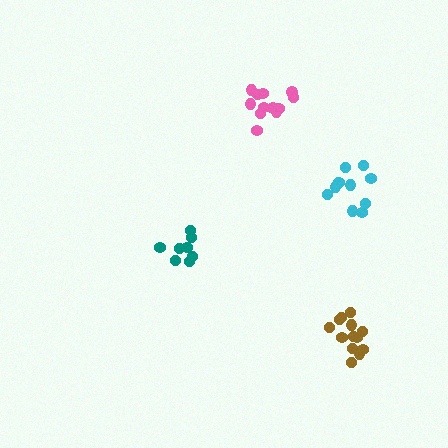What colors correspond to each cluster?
The clusters are colored: brown, teal, pink, cyan.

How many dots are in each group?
Group 1: 13 dots, Group 2: 8 dots, Group 3: 12 dots, Group 4: 11 dots (44 total).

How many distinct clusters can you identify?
There are 4 distinct clusters.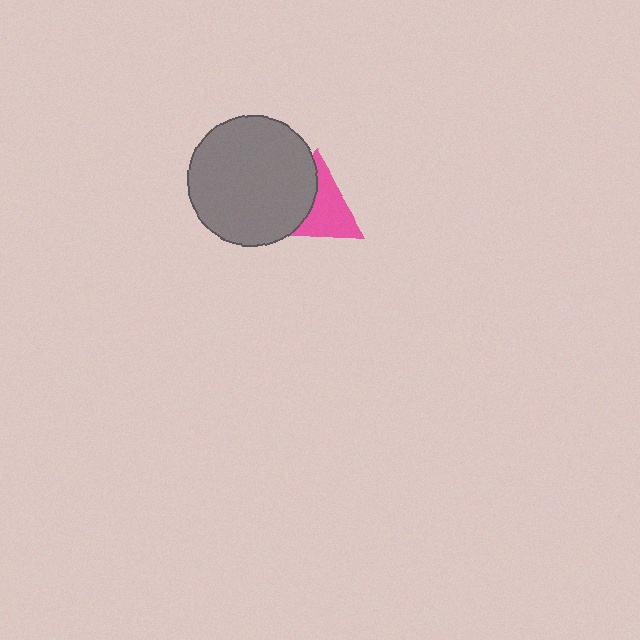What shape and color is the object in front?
The object in front is a gray circle.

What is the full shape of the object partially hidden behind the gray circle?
The partially hidden object is a pink triangle.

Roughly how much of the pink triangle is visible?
About half of it is visible (roughly 57%).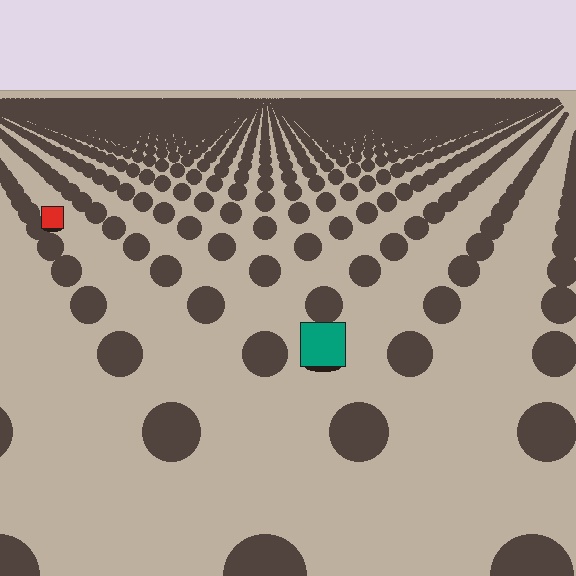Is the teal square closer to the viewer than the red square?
Yes. The teal square is closer — you can tell from the texture gradient: the ground texture is coarser near it.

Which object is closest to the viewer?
The teal square is closest. The texture marks near it are larger and more spread out.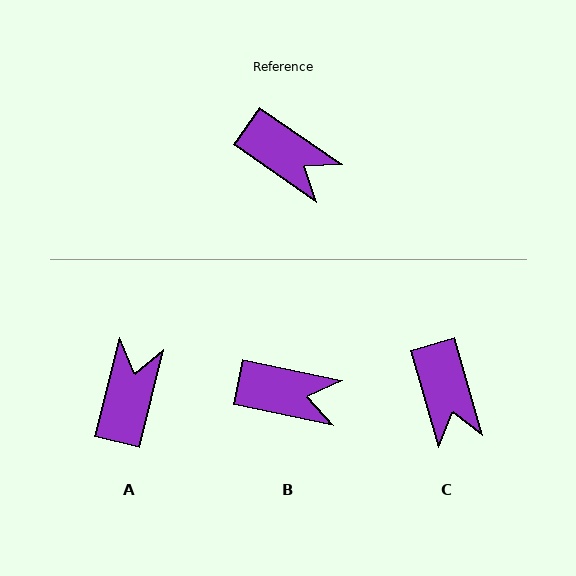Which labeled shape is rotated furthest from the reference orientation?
A, about 110 degrees away.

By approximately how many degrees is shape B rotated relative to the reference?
Approximately 23 degrees counter-clockwise.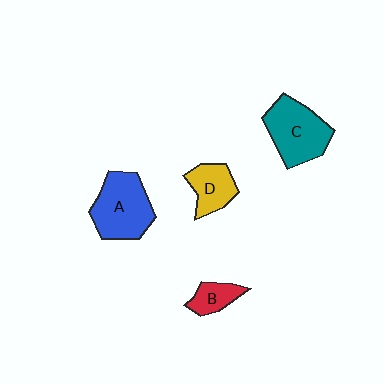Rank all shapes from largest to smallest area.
From largest to smallest: A (blue), C (teal), D (yellow), B (red).